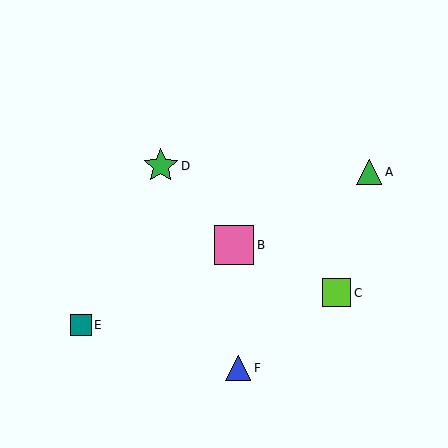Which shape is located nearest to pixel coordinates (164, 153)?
The green star (labeled D) at (161, 166) is nearest to that location.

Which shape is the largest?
The pink square (labeled B) is the largest.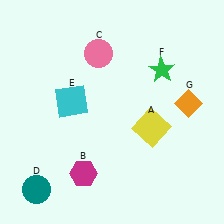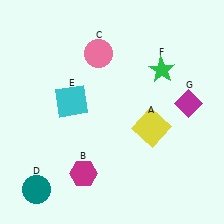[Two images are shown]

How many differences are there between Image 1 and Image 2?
There is 1 difference between the two images.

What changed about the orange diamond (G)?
In Image 1, G is orange. In Image 2, it changed to magenta.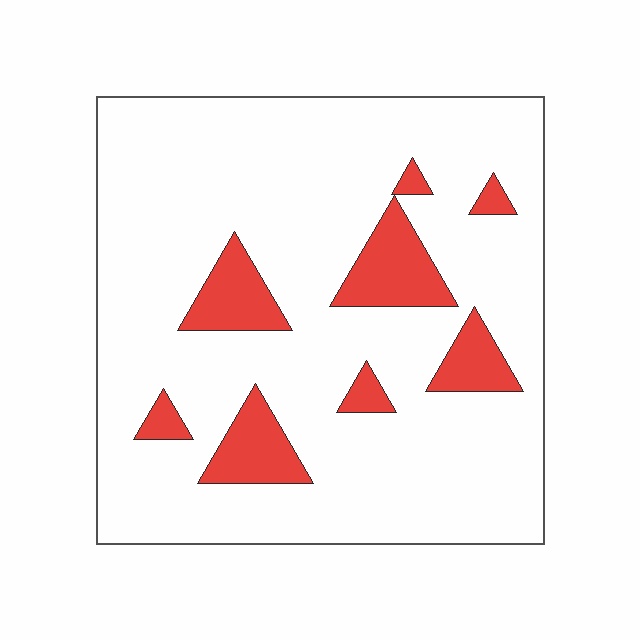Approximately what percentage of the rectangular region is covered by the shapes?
Approximately 15%.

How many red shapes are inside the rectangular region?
8.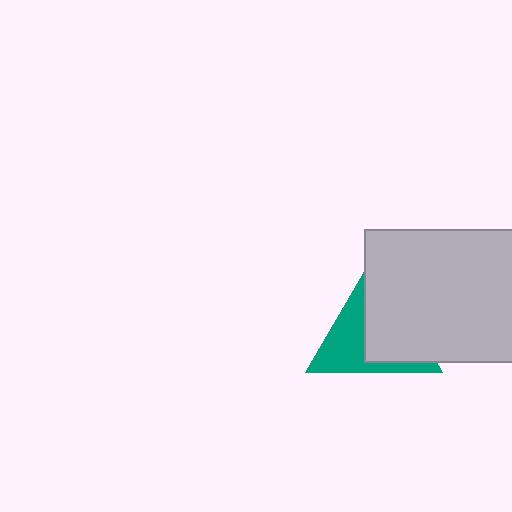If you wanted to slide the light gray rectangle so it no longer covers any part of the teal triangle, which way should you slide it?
Slide it right — that is the most direct way to separate the two shapes.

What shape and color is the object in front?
The object in front is a light gray rectangle.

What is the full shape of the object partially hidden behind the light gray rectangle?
The partially hidden object is a teal triangle.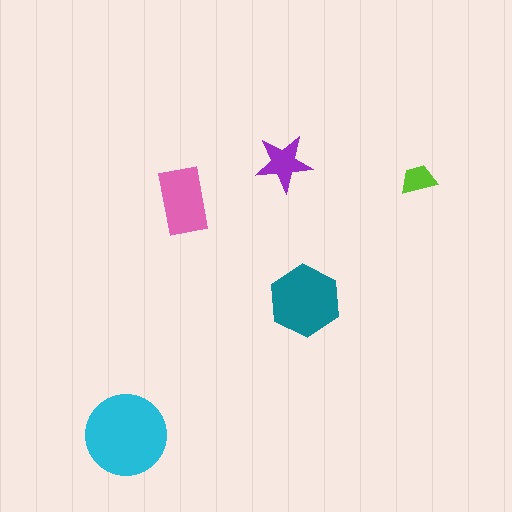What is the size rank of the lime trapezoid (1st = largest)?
5th.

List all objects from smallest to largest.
The lime trapezoid, the purple star, the pink rectangle, the teal hexagon, the cyan circle.